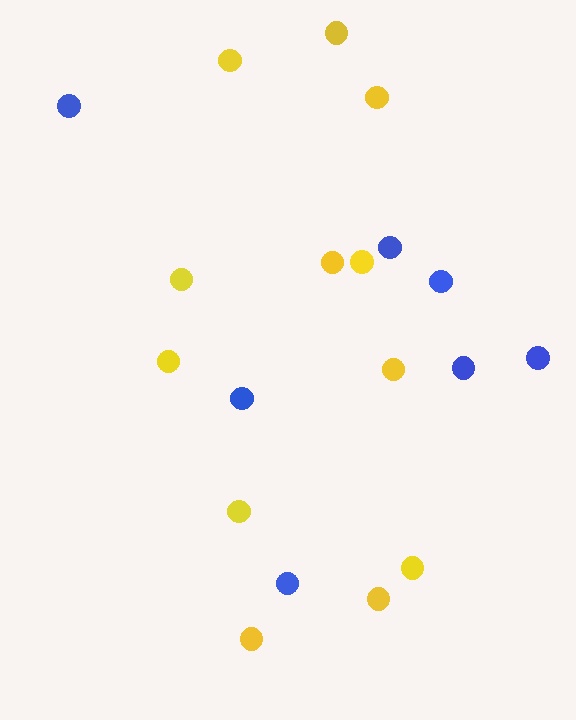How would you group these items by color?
There are 2 groups: one group of yellow circles (12) and one group of blue circles (7).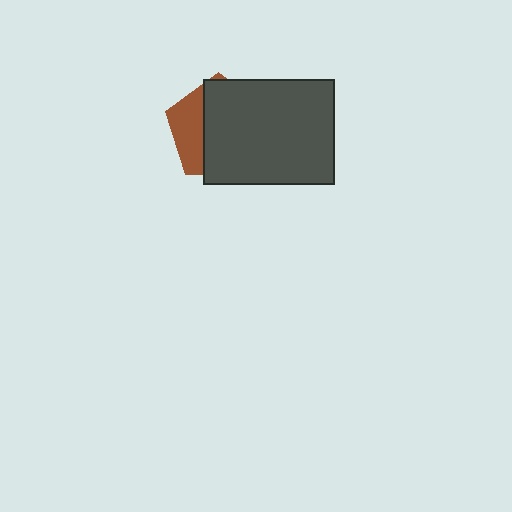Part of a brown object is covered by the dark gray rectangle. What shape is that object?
It is a pentagon.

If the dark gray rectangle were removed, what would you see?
You would see the complete brown pentagon.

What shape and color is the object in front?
The object in front is a dark gray rectangle.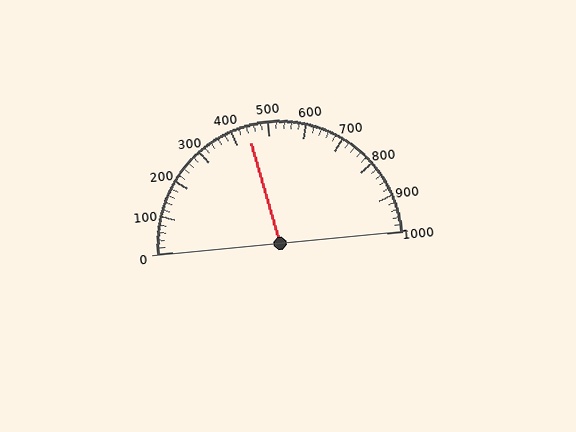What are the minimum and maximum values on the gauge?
The gauge ranges from 0 to 1000.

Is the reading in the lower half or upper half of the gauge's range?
The reading is in the lower half of the range (0 to 1000).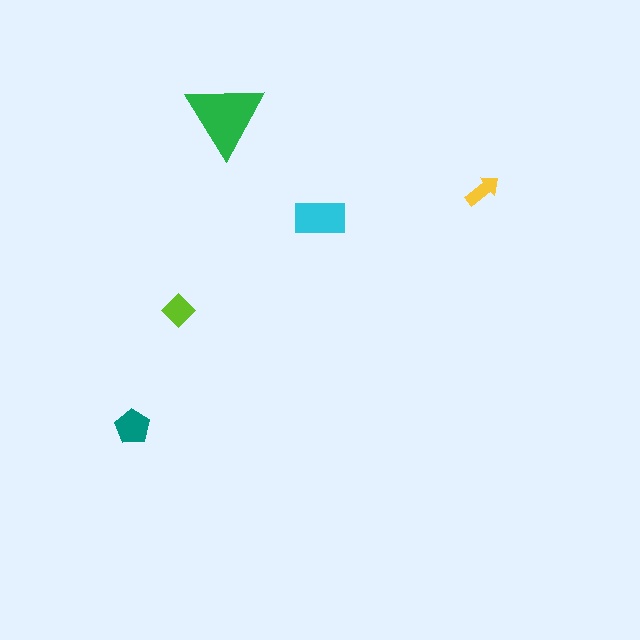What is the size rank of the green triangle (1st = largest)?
1st.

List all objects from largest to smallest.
The green triangle, the cyan rectangle, the teal pentagon, the lime diamond, the yellow arrow.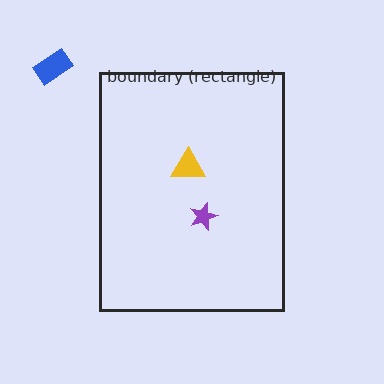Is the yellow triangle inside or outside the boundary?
Inside.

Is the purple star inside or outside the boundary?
Inside.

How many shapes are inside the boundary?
2 inside, 1 outside.